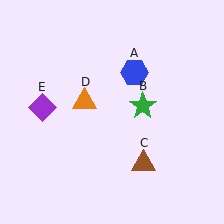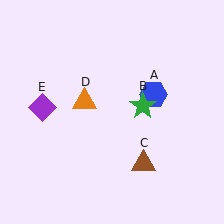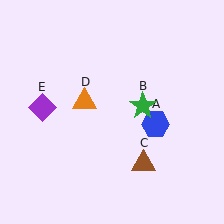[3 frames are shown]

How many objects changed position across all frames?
1 object changed position: blue hexagon (object A).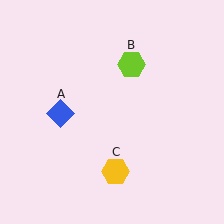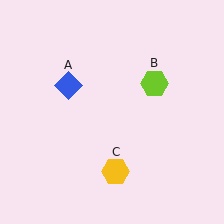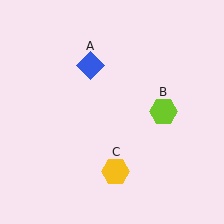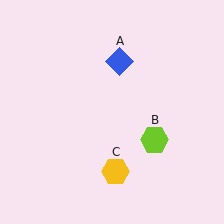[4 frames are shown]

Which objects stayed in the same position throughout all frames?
Yellow hexagon (object C) remained stationary.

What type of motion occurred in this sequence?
The blue diamond (object A), lime hexagon (object B) rotated clockwise around the center of the scene.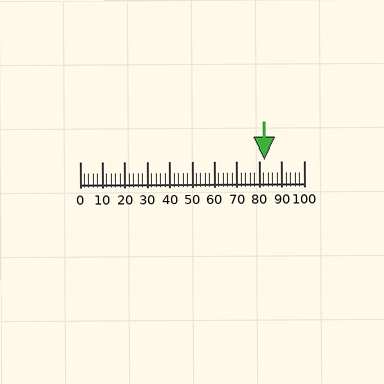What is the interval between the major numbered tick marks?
The major tick marks are spaced 10 units apart.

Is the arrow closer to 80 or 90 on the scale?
The arrow is closer to 80.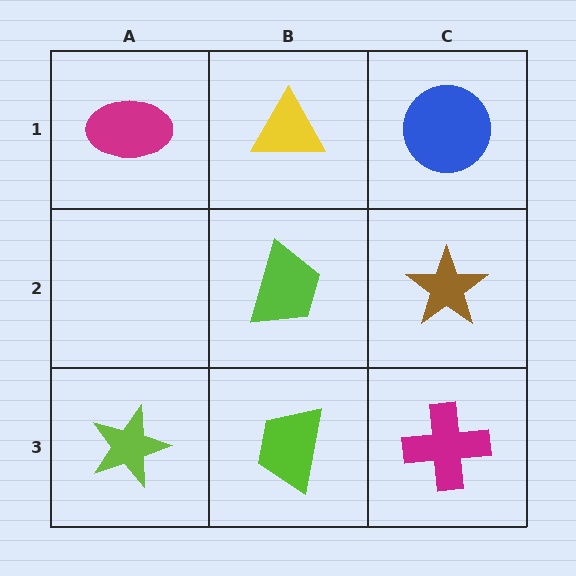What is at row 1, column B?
A yellow triangle.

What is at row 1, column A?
A magenta ellipse.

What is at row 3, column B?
A lime trapezoid.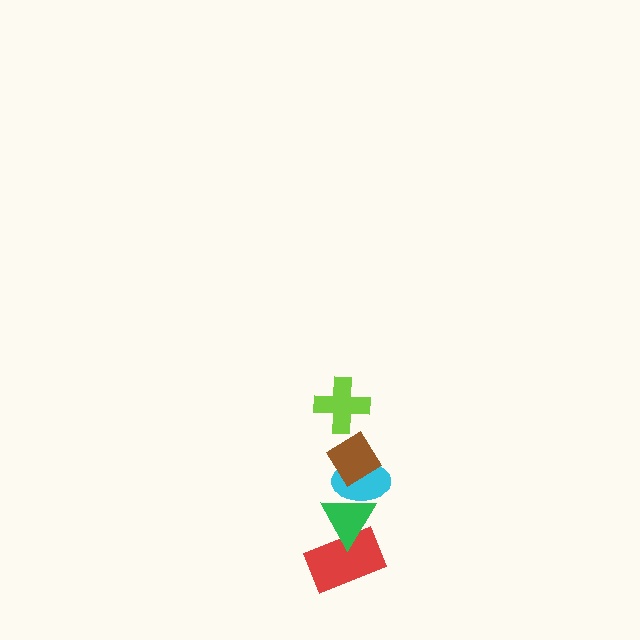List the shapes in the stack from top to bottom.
From top to bottom: the lime cross, the brown diamond, the cyan ellipse, the green triangle, the red rectangle.